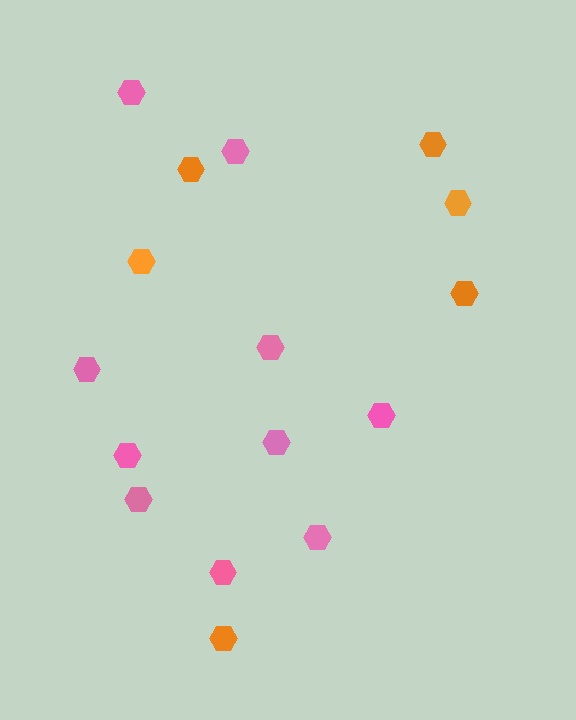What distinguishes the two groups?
There are 2 groups: one group of orange hexagons (6) and one group of pink hexagons (10).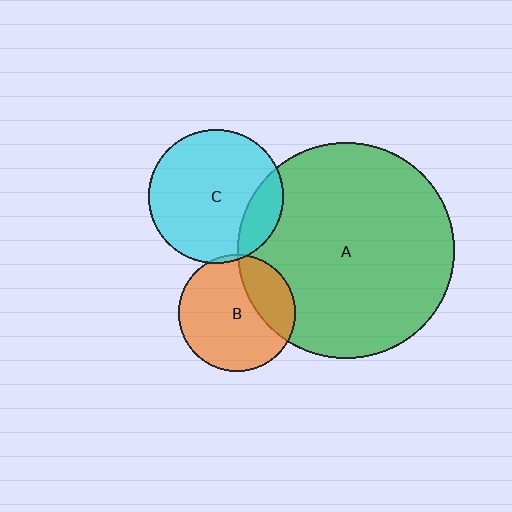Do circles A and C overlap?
Yes.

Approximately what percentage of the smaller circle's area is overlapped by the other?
Approximately 15%.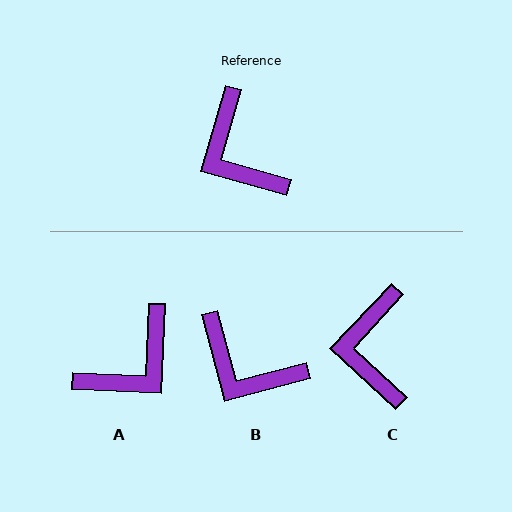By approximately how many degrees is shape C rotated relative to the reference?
Approximately 27 degrees clockwise.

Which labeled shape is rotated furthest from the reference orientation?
A, about 103 degrees away.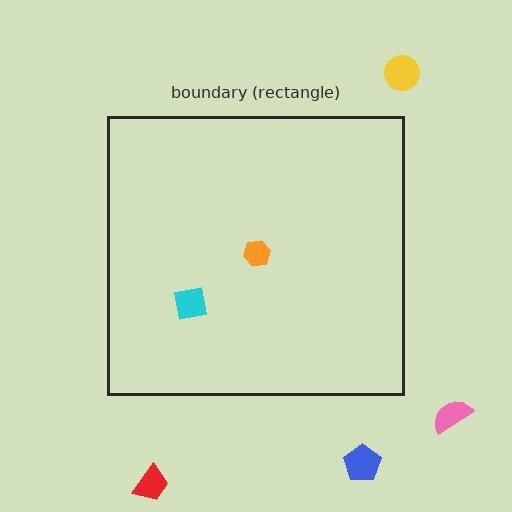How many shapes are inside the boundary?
2 inside, 4 outside.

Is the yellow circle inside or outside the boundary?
Outside.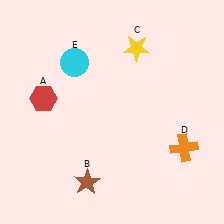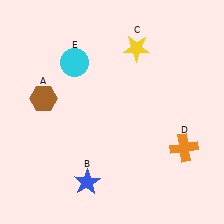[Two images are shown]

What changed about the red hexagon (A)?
In Image 1, A is red. In Image 2, it changed to brown.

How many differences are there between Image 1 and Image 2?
There are 2 differences between the two images.